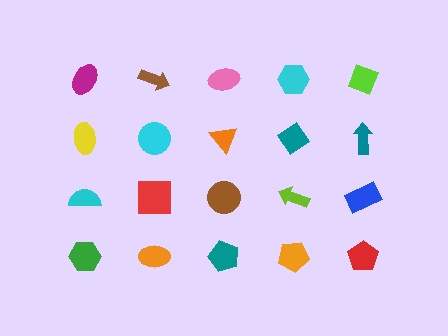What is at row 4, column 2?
An orange ellipse.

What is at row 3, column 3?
A brown circle.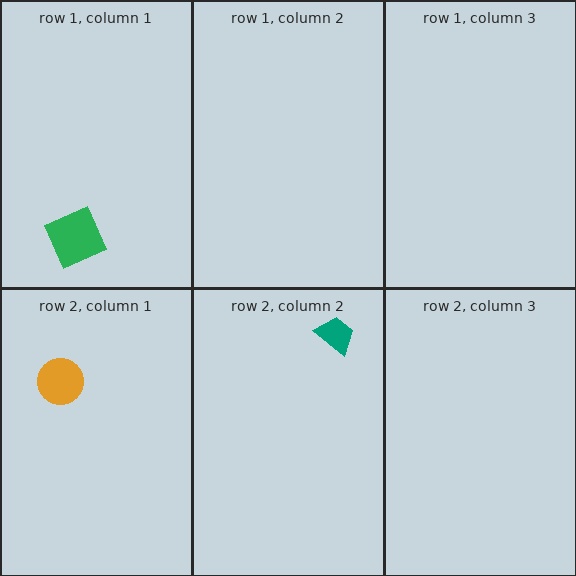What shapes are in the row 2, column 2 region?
The teal trapezoid.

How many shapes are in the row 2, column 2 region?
1.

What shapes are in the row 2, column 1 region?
The orange circle.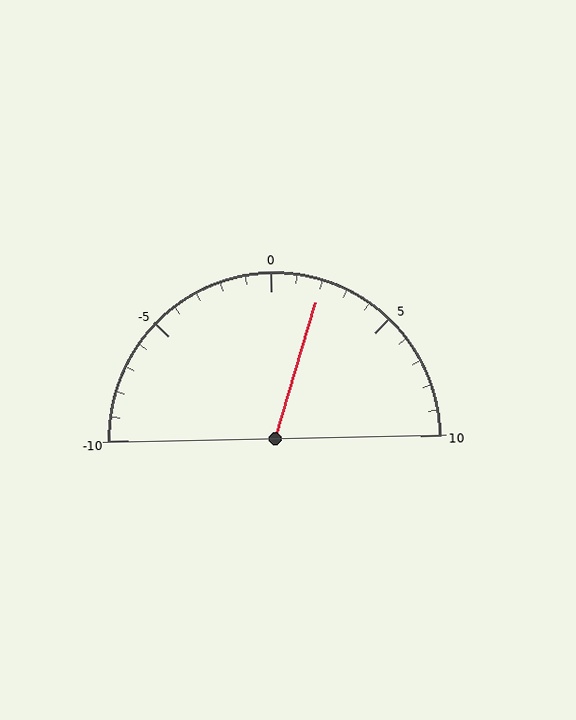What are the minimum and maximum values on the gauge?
The gauge ranges from -10 to 10.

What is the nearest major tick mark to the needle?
The nearest major tick mark is 0.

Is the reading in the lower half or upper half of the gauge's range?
The reading is in the upper half of the range (-10 to 10).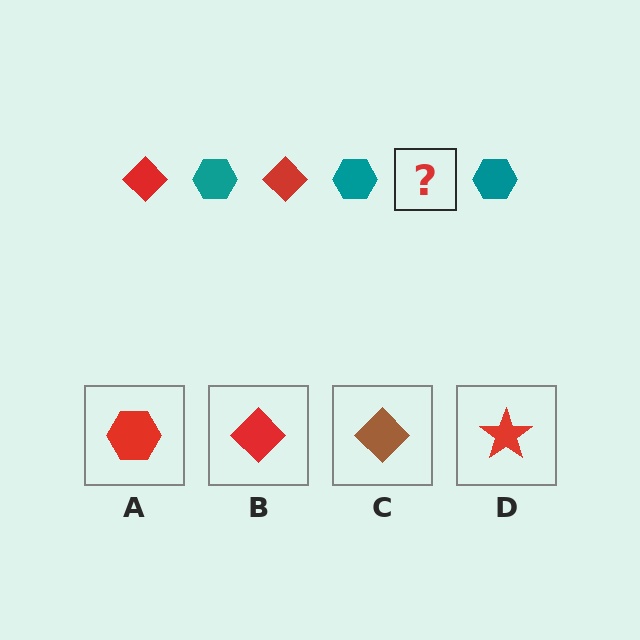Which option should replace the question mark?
Option B.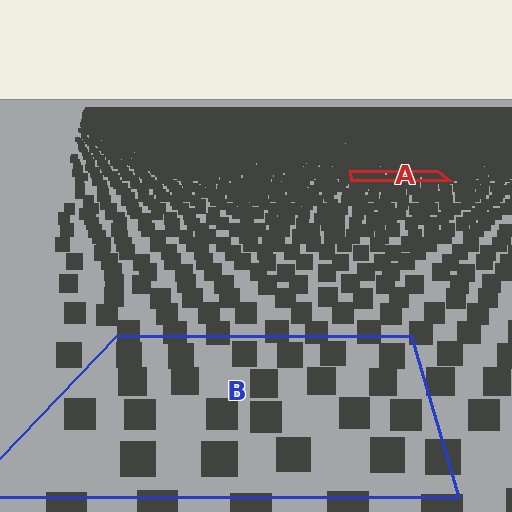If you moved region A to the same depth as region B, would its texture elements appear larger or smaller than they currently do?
They would appear larger. At a closer depth, the same texture elements are projected at a bigger on-screen size.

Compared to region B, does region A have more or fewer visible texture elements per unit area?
Region A has more texture elements per unit area — they are packed more densely because it is farther away.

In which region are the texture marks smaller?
The texture marks are smaller in region A, because it is farther away.